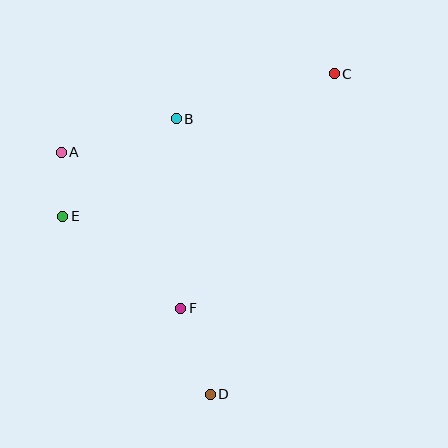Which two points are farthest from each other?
Points C and D are farthest from each other.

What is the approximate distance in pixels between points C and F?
The distance between C and F is approximately 280 pixels.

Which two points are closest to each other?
Points A and E are closest to each other.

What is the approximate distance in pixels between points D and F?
The distance between D and F is approximately 91 pixels.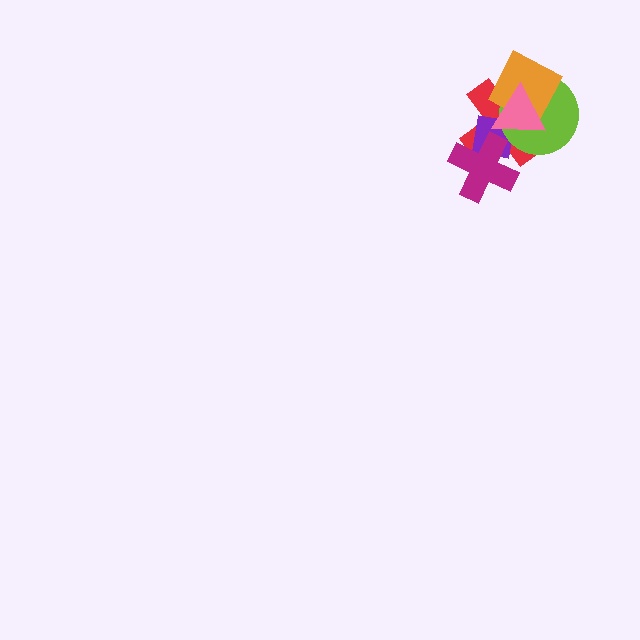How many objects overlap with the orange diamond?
4 objects overlap with the orange diamond.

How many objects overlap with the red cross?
5 objects overlap with the red cross.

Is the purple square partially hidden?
Yes, it is partially covered by another shape.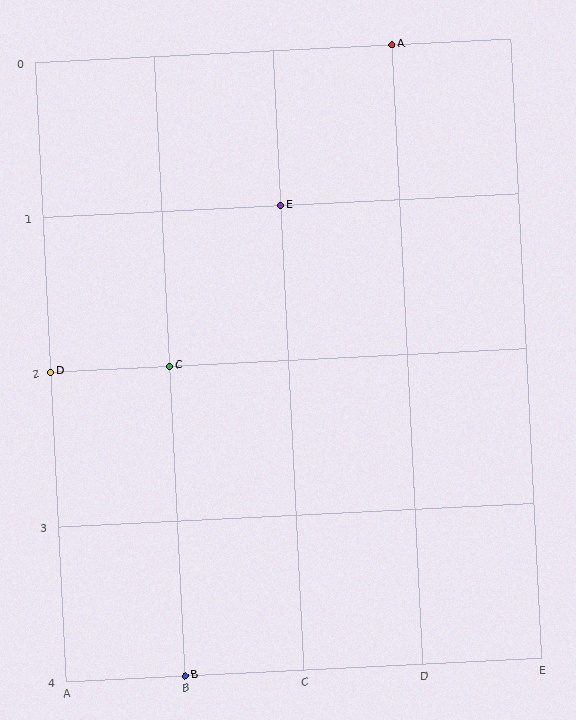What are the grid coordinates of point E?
Point E is at grid coordinates (C, 1).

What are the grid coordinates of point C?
Point C is at grid coordinates (B, 2).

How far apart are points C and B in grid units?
Points C and B are 2 rows apart.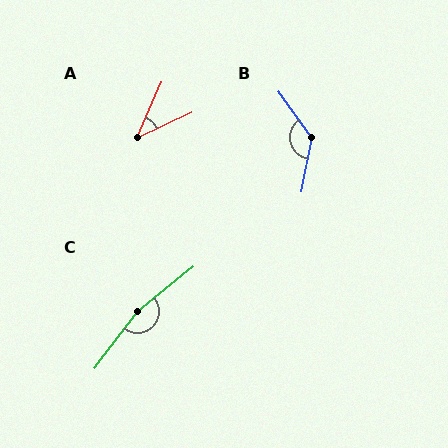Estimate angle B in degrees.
Approximately 133 degrees.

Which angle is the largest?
C, at approximately 166 degrees.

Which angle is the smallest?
A, at approximately 41 degrees.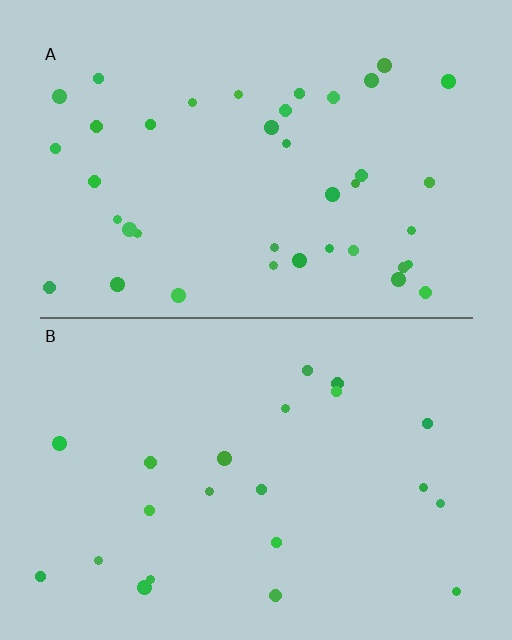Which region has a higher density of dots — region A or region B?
A (the top).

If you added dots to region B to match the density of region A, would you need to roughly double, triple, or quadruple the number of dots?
Approximately double.